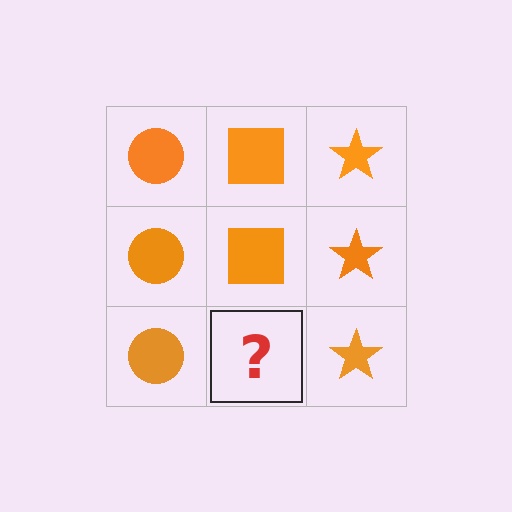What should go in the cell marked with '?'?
The missing cell should contain an orange square.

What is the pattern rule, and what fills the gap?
The rule is that each column has a consistent shape. The gap should be filled with an orange square.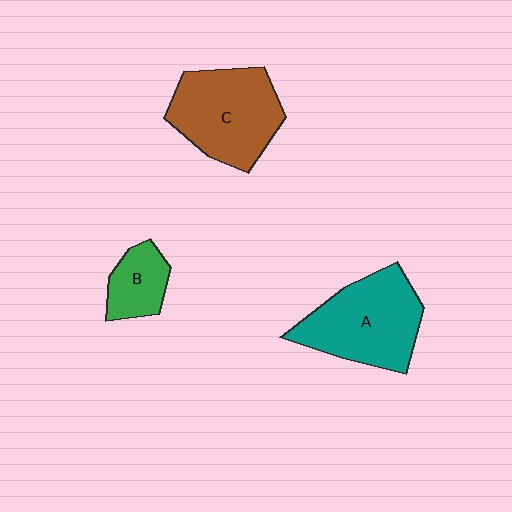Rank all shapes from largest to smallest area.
From largest to smallest: A (teal), C (brown), B (green).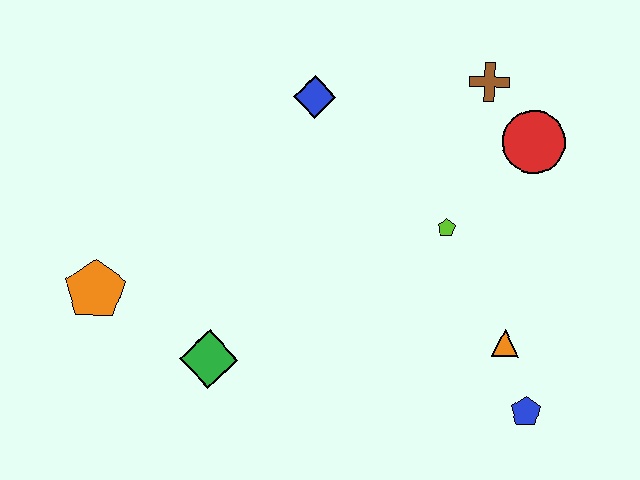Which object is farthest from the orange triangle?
The orange pentagon is farthest from the orange triangle.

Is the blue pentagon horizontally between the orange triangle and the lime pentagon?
No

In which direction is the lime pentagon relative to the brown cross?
The lime pentagon is below the brown cross.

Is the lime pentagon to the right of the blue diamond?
Yes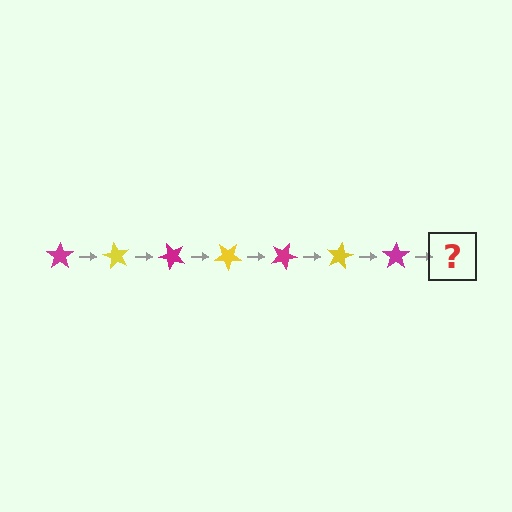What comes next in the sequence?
The next element should be a yellow star, rotated 420 degrees from the start.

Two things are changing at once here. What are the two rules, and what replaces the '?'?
The two rules are that it rotates 60 degrees each step and the color cycles through magenta and yellow. The '?' should be a yellow star, rotated 420 degrees from the start.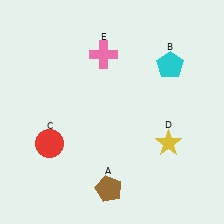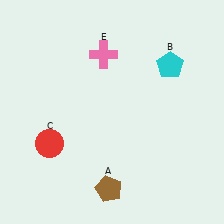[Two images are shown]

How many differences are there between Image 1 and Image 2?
There is 1 difference between the two images.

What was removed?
The yellow star (D) was removed in Image 2.